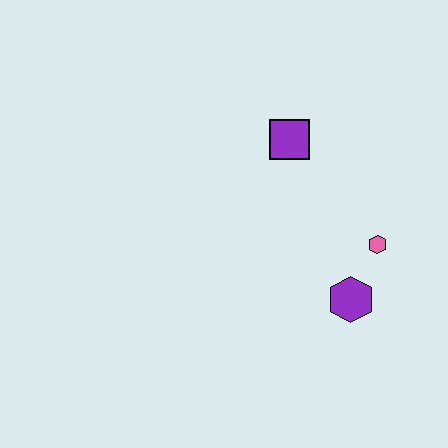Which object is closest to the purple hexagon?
The pink hexagon is closest to the purple hexagon.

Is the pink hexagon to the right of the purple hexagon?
Yes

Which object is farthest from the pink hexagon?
The purple square is farthest from the pink hexagon.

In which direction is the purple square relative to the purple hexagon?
The purple square is above the purple hexagon.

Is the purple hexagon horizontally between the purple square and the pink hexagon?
Yes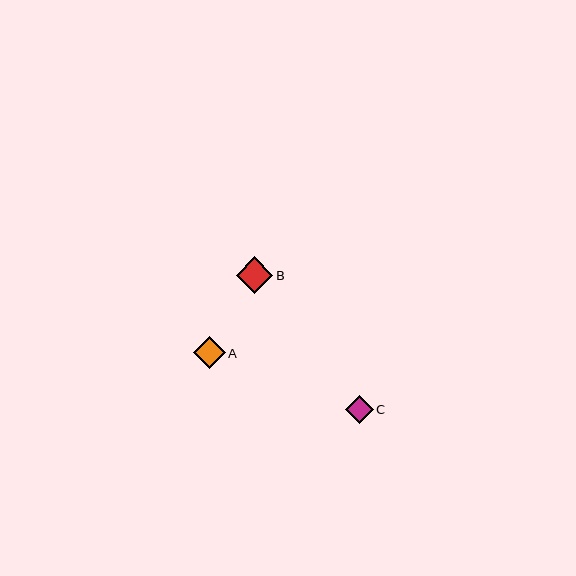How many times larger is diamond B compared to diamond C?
Diamond B is approximately 1.3 times the size of diamond C.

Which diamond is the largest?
Diamond B is the largest with a size of approximately 36 pixels.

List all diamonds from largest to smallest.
From largest to smallest: B, A, C.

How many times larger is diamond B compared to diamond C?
Diamond B is approximately 1.3 times the size of diamond C.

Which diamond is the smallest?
Diamond C is the smallest with a size of approximately 28 pixels.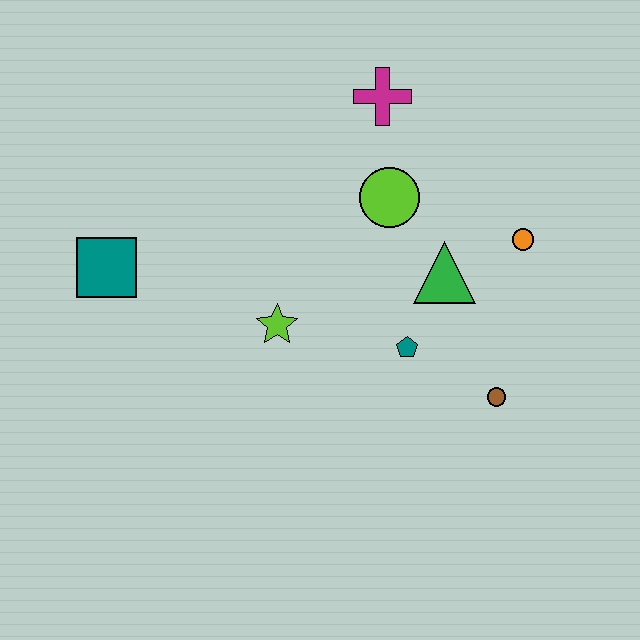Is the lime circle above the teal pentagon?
Yes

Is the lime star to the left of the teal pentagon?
Yes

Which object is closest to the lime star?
The teal pentagon is closest to the lime star.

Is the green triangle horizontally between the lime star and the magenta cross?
No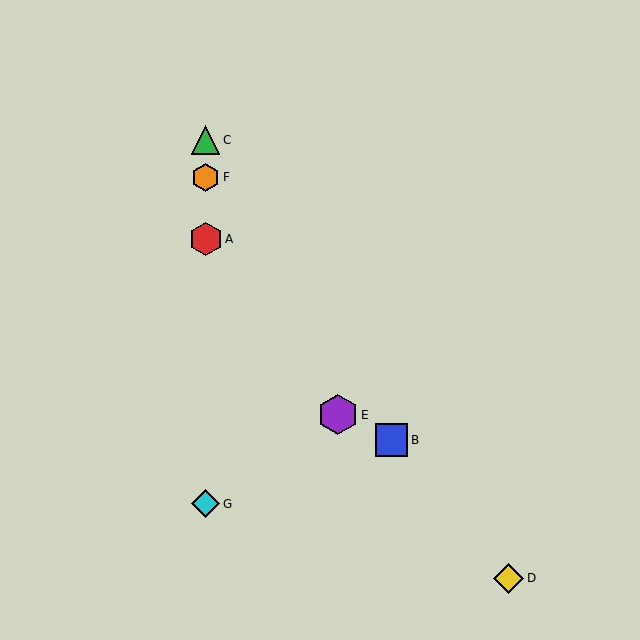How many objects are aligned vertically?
4 objects (A, C, F, G) are aligned vertically.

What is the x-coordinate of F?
Object F is at x≈206.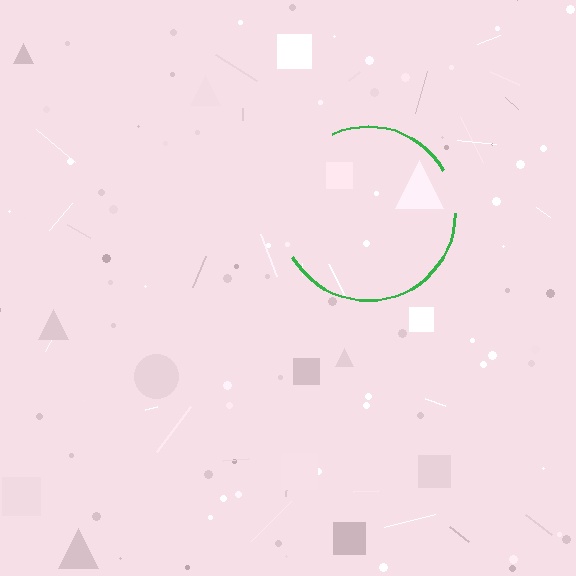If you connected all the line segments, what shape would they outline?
They would outline a circle.